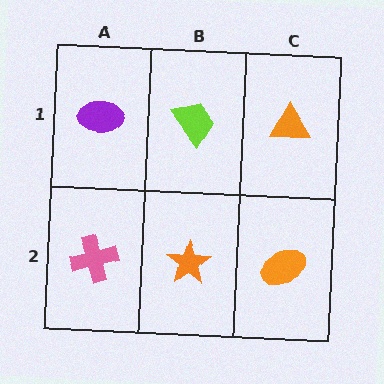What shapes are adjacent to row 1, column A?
A pink cross (row 2, column A), a lime trapezoid (row 1, column B).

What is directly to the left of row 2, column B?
A pink cross.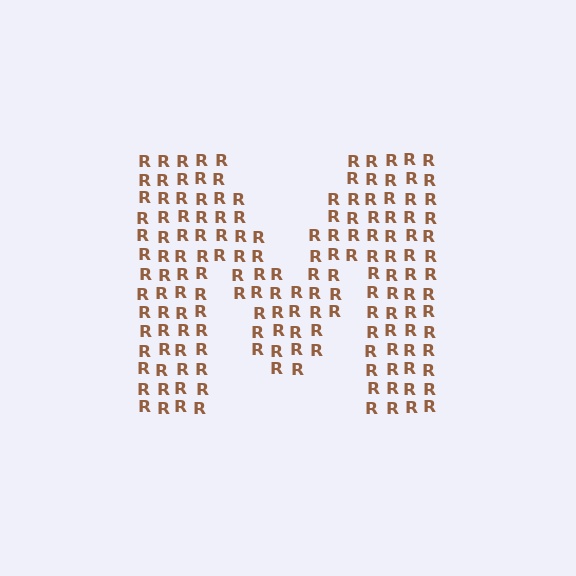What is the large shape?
The large shape is the letter M.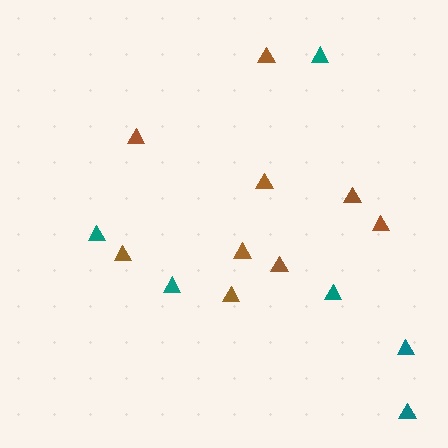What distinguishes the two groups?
There are 2 groups: one group of brown triangles (9) and one group of teal triangles (6).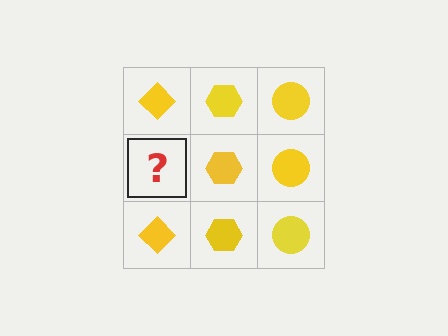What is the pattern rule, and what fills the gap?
The rule is that each column has a consistent shape. The gap should be filled with a yellow diamond.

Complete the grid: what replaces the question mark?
The question mark should be replaced with a yellow diamond.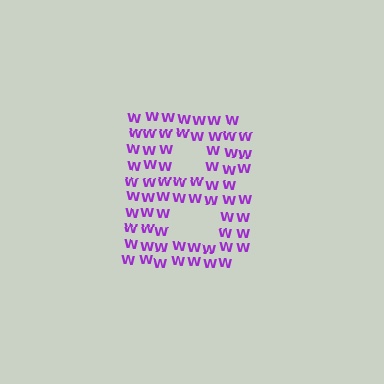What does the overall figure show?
The overall figure shows the letter B.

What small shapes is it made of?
It is made of small letter W's.